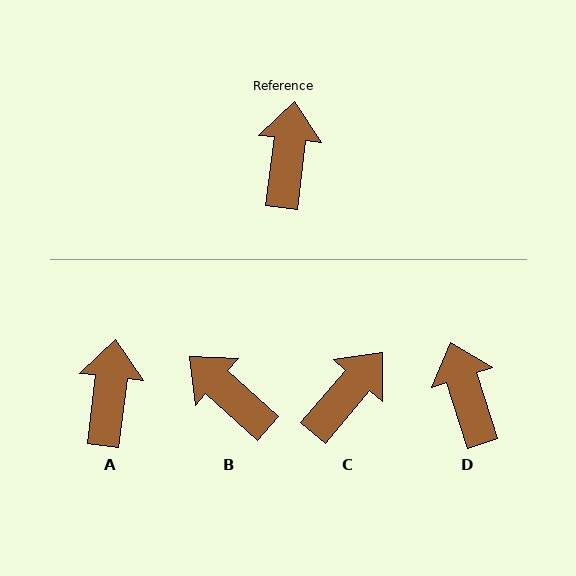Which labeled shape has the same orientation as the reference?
A.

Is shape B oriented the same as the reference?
No, it is off by about 55 degrees.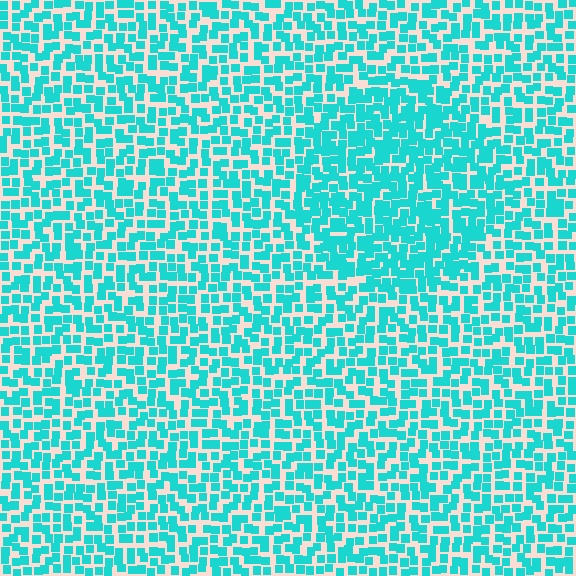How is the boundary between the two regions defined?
The boundary is defined by a change in element density (approximately 1.5x ratio). All elements are the same color, size, and shape.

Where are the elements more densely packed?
The elements are more densely packed inside the circle boundary.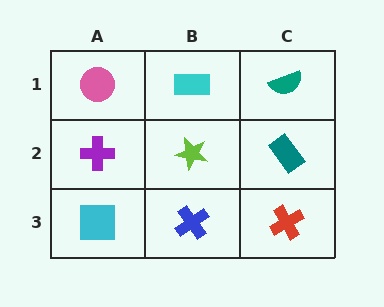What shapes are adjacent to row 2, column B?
A cyan rectangle (row 1, column B), a blue cross (row 3, column B), a purple cross (row 2, column A), a teal rectangle (row 2, column C).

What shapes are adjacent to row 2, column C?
A teal semicircle (row 1, column C), a red cross (row 3, column C), a lime star (row 2, column B).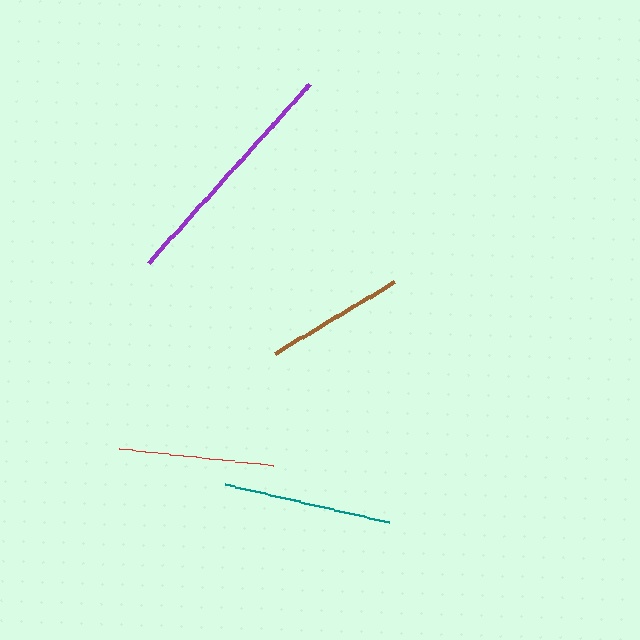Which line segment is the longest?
The purple line is the longest at approximately 241 pixels.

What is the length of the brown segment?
The brown segment is approximately 139 pixels long.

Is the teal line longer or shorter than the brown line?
The teal line is longer than the brown line.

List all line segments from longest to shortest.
From longest to shortest: purple, teal, red, brown.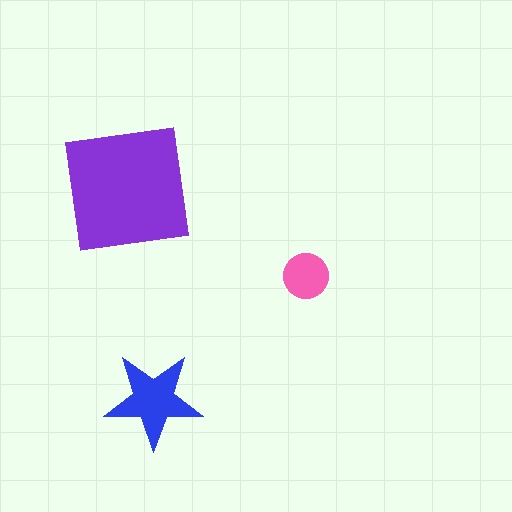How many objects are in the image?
There are 3 objects in the image.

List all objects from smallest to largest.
The pink circle, the blue star, the purple square.